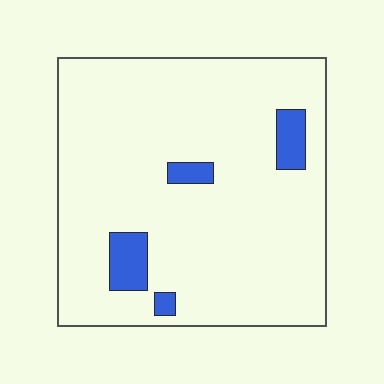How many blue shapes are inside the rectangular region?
4.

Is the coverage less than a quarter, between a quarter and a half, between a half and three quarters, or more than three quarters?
Less than a quarter.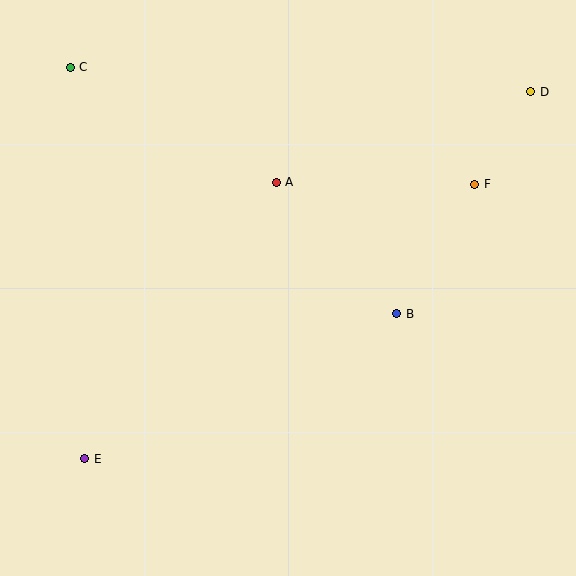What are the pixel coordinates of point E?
Point E is at (85, 459).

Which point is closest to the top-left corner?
Point C is closest to the top-left corner.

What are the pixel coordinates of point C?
Point C is at (70, 67).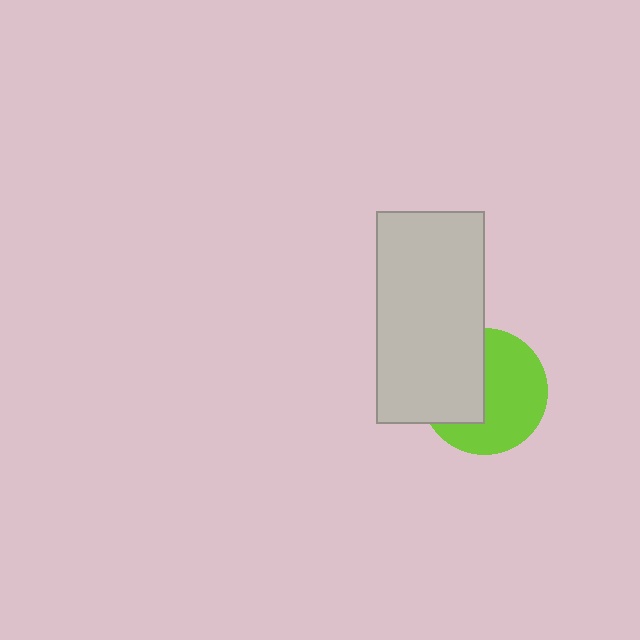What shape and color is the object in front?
The object in front is a light gray rectangle.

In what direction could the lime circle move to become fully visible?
The lime circle could move right. That would shift it out from behind the light gray rectangle entirely.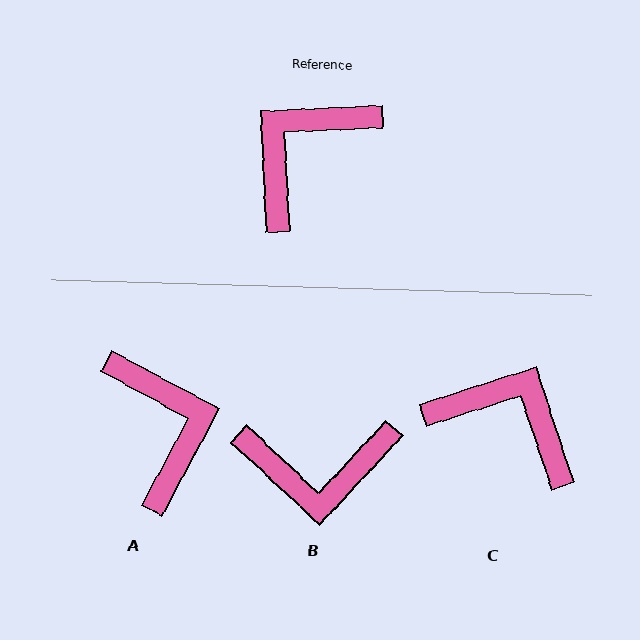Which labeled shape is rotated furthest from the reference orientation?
B, about 134 degrees away.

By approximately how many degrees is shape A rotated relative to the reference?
Approximately 121 degrees clockwise.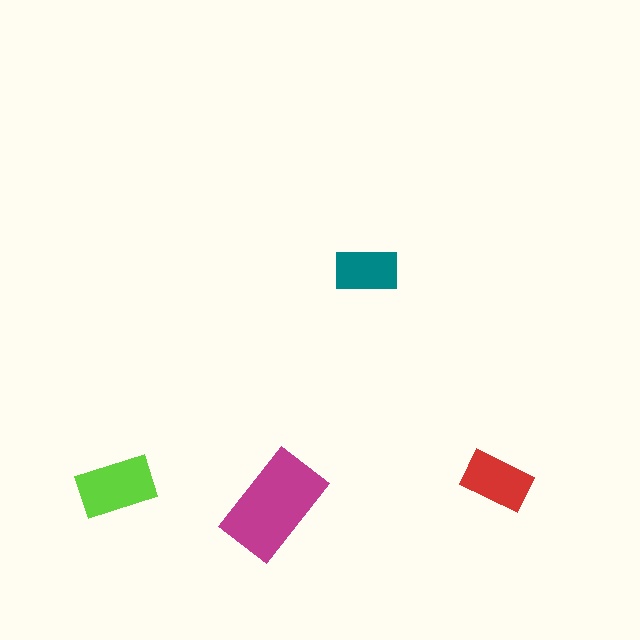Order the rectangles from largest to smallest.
the magenta one, the lime one, the red one, the teal one.